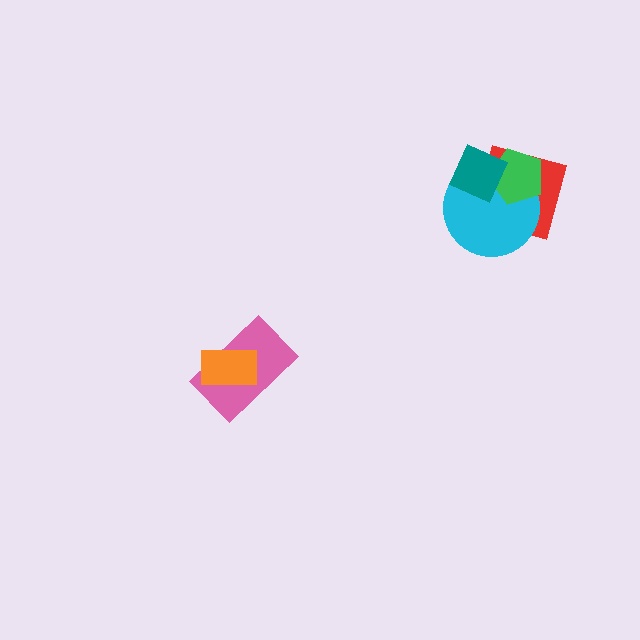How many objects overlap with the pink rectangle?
1 object overlaps with the pink rectangle.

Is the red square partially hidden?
Yes, it is partially covered by another shape.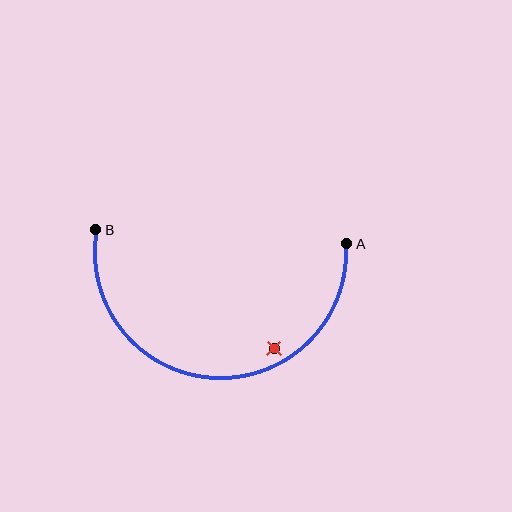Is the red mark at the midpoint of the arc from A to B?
No — the red mark does not lie on the arc at all. It sits slightly inside the curve.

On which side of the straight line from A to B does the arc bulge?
The arc bulges below the straight line connecting A and B.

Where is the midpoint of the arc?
The arc midpoint is the point on the curve farthest from the straight line joining A and B. It sits below that line.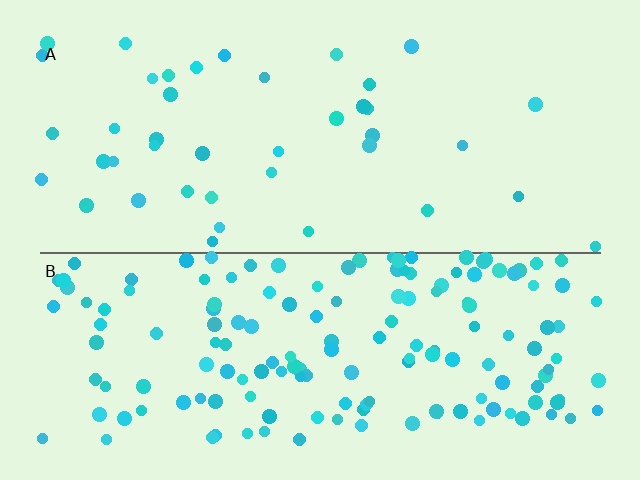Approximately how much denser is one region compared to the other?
Approximately 3.8× — region B over region A.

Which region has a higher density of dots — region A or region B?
B (the bottom).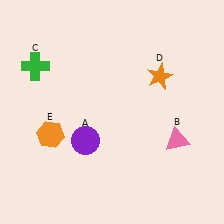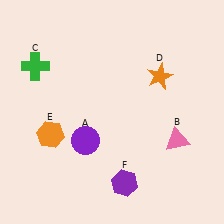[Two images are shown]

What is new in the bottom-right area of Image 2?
A purple hexagon (F) was added in the bottom-right area of Image 2.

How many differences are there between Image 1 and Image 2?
There is 1 difference between the two images.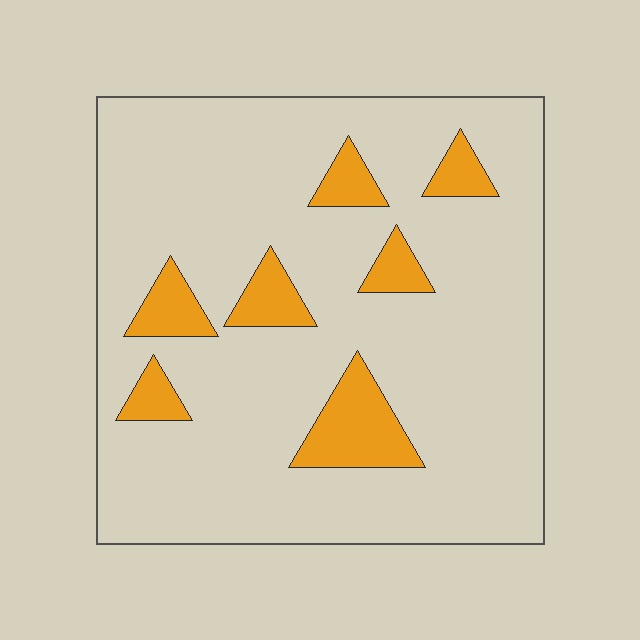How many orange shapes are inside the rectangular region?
7.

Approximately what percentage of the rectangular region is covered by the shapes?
Approximately 15%.